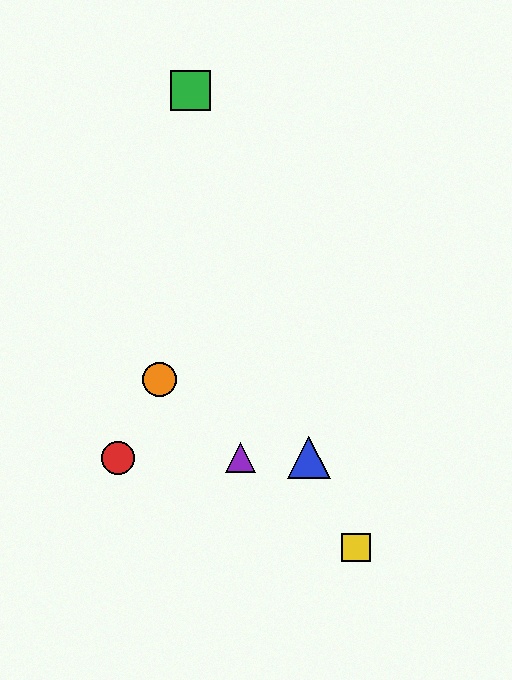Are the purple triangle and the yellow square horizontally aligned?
No, the purple triangle is at y≈458 and the yellow square is at y≈547.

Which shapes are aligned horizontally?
The red circle, the blue triangle, the purple triangle are aligned horizontally.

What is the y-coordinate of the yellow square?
The yellow square is at y≈547.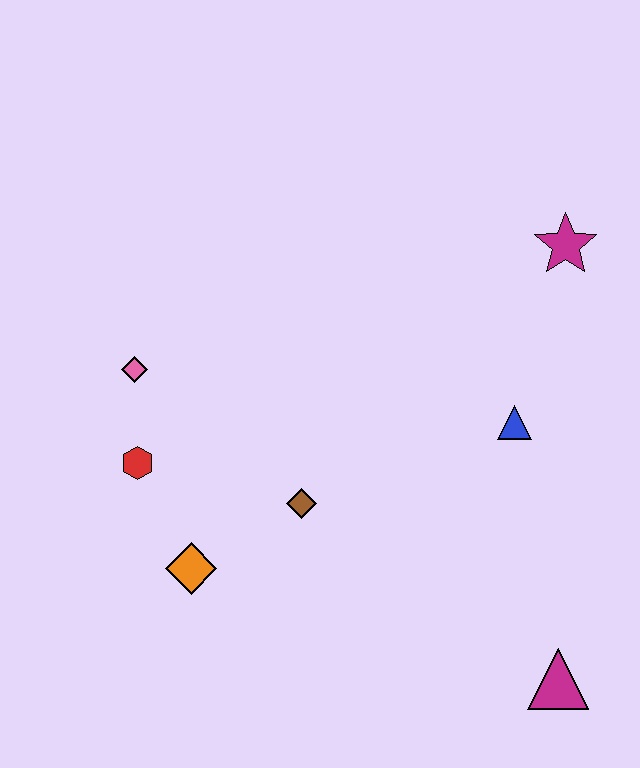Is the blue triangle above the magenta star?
No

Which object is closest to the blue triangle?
The magenta star is closest to the blue triangle.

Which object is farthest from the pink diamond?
The magenta triangle is farthest from the pink diamond.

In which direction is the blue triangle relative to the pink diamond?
The blue triangle is to the right of the pink diamond.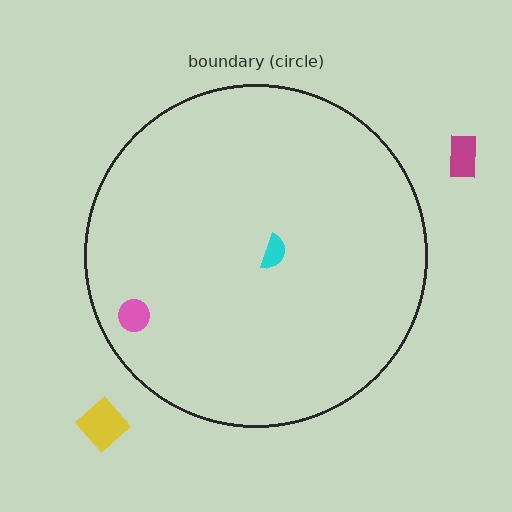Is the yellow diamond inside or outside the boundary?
Outside.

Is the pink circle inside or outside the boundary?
Inside.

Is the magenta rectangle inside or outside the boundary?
Outside.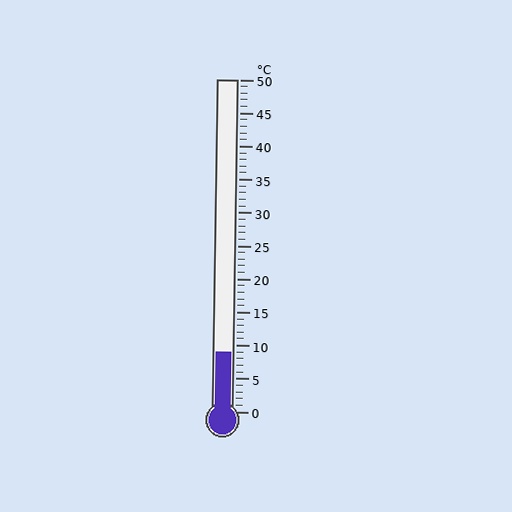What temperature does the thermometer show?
The thermometer shows approximately 9°C.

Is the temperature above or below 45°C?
The temperature is below 45°C.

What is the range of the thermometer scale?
The thermometer scale ranges from 0°C to 50°C.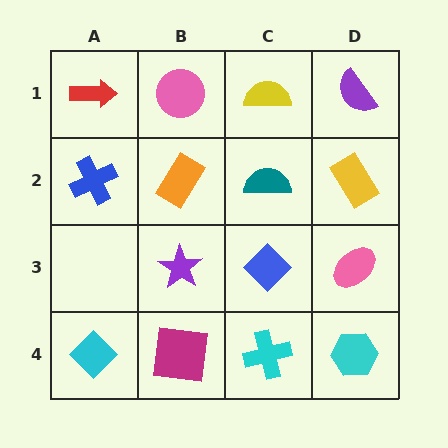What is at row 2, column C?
A teal semicircle.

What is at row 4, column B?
A magenta square.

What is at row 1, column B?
A pink circle.